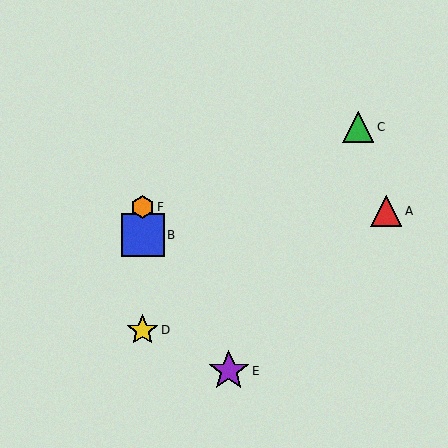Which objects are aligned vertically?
Objects B, D, F are aligned vertically.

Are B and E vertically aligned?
No, B is at x≈143 and E is at x≈229.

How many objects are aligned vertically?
3 objects (B, D, F) are aligned vertically.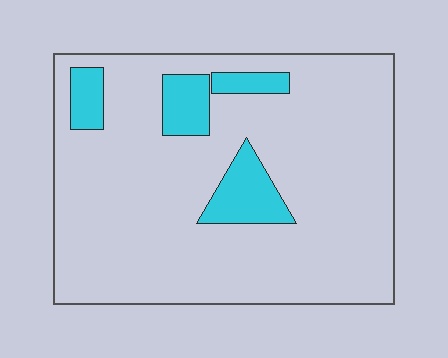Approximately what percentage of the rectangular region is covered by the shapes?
Approximately 15%.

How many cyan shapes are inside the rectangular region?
4.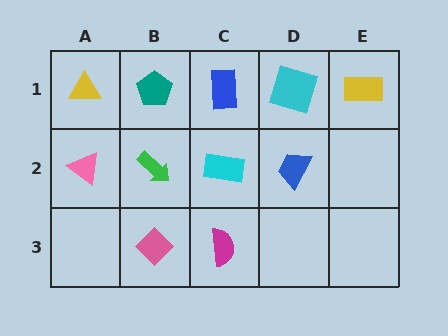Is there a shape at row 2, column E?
No, that cell is empty.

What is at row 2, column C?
A cyan rectangle.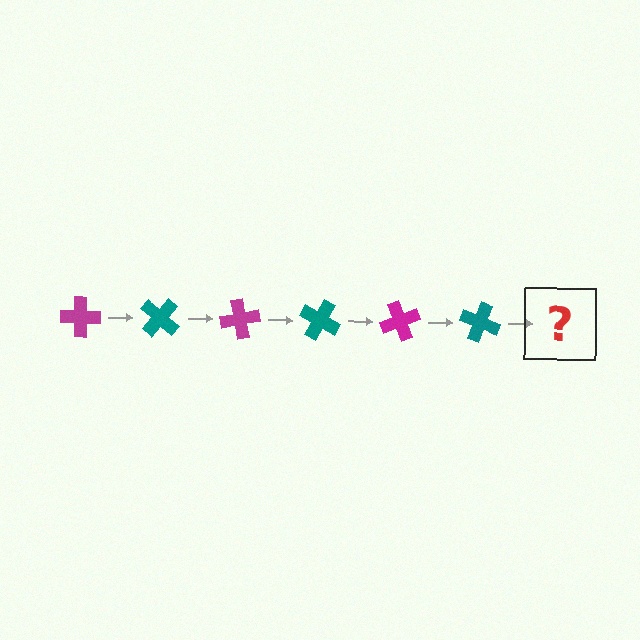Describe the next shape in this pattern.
It should be a magenta cross, rotated 240 degrees from the start.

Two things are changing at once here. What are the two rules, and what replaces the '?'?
The two rules are that it rotates 40 degrees each step and the color cycles through magenta and teal. The '?' should be a magenta cross, rotated 240 degrees from the start.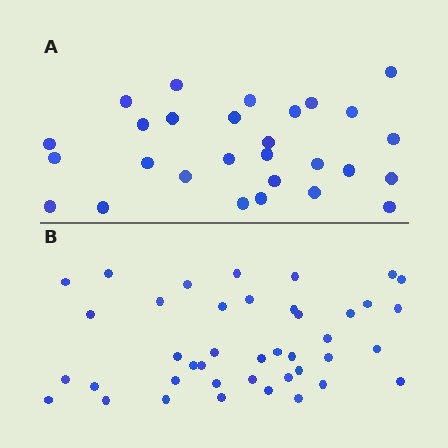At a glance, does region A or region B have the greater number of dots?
Region B (the bottom region) has more dots.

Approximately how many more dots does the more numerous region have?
Region B has approximately 15 more dots than region A.